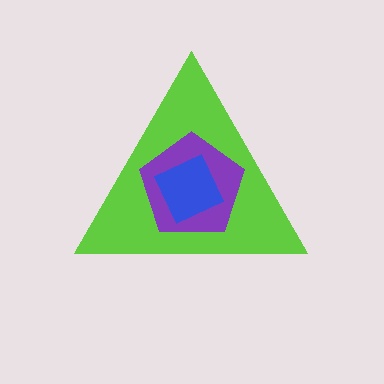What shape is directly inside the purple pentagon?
The blue square.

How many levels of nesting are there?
3.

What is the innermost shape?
The blue square.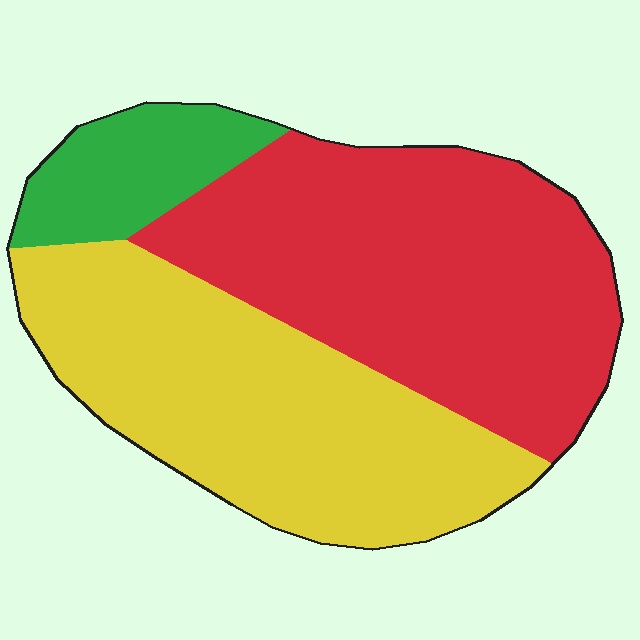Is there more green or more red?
Red.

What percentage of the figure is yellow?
Yellow covers about 40% of the figure.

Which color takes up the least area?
Green, at roughly 10%.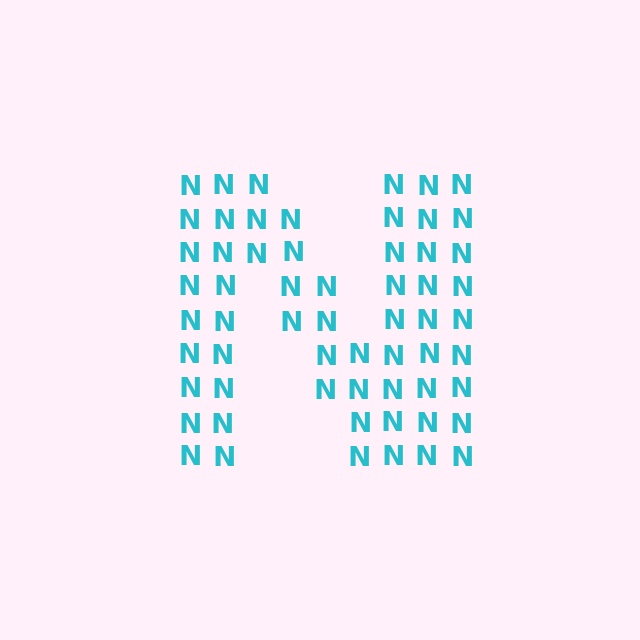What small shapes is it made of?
It is made of small letter N's.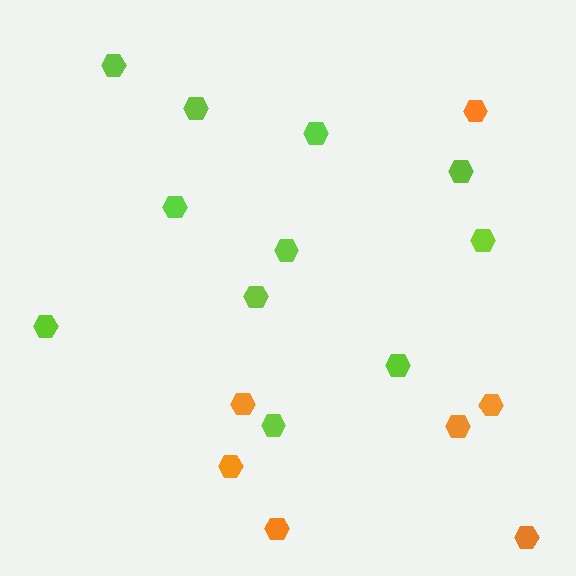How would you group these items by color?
There are 2 groups: one group of lime hexagons (11) and one group of orange hexagons (7).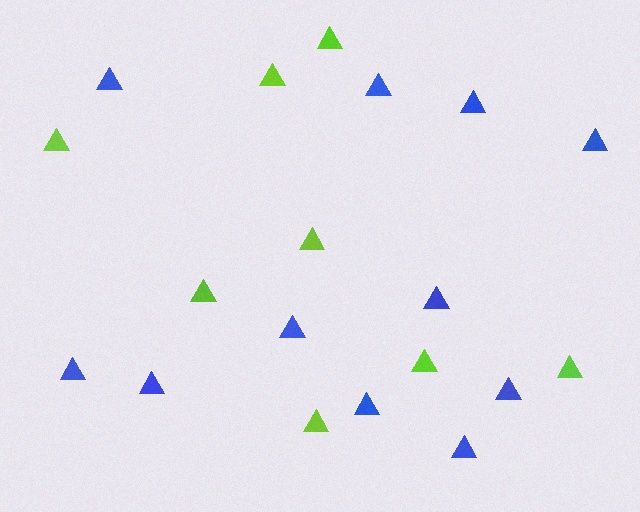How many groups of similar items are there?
There are 2 groups: one group of lime triangles (8) and one group of blue triangles (11).